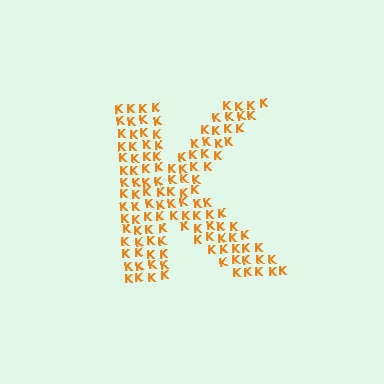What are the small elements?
The small elements are letter K's.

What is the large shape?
The large shape is the letter K.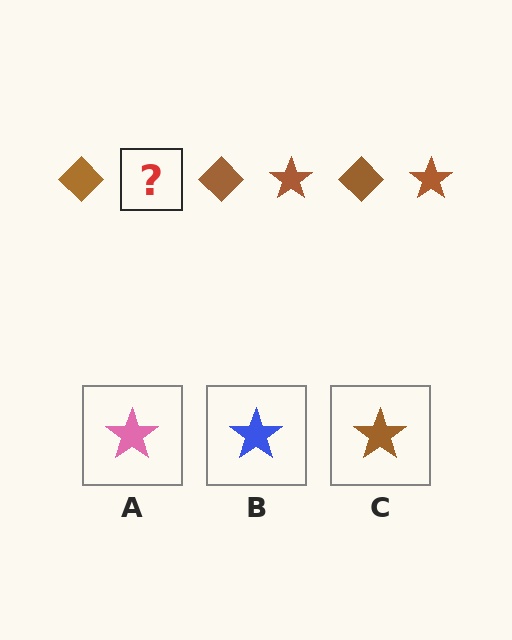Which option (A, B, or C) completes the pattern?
C.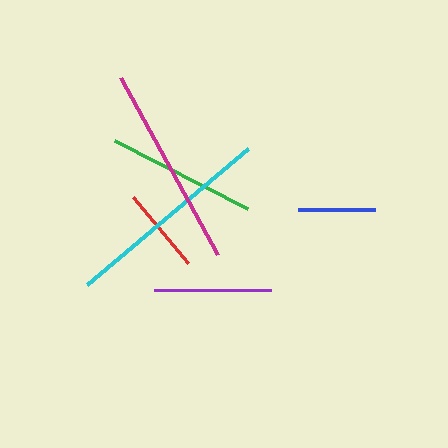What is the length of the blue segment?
The blue segment is approximately 77 pixels long.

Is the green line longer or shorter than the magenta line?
The magenta line is longer than the green line.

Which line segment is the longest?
The cyan line is the longest at approximately 211 pixels.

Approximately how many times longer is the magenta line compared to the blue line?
The magenta line is approximately 2.6 times the length of the blue line.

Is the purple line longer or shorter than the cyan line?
The cyan line is longer than the purple line.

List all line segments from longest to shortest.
From longest to shortest: cyan, magenta, green, purple, red, blue.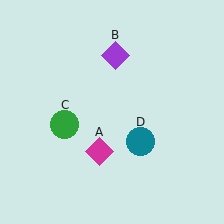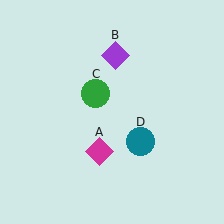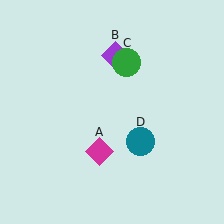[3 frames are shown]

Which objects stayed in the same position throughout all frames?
Magenta diamond (object A) and purple diamond (object B) and teal circle (object D) remained stationary.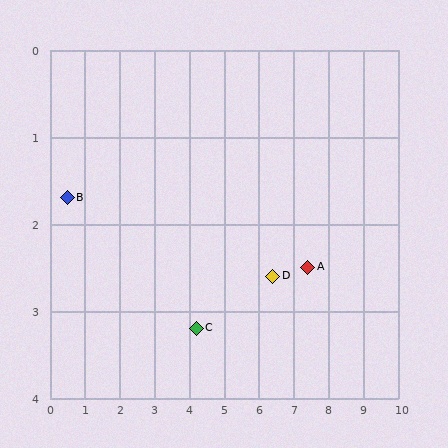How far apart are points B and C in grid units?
Points B and C are about 4.0 grid units apart.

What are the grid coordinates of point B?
Point B is at approximately (0.5, 1.7).